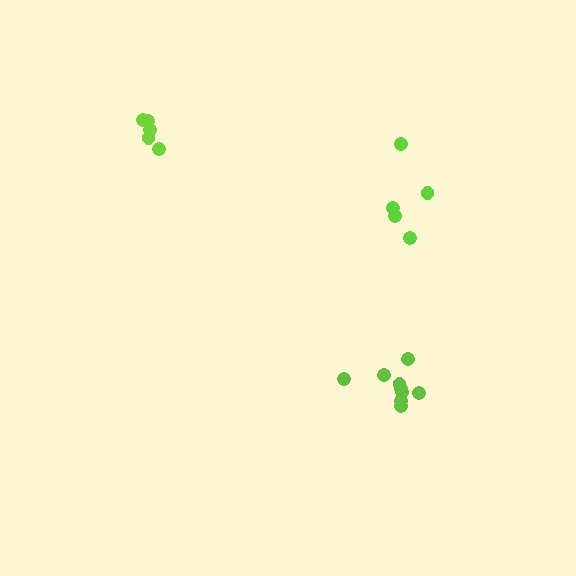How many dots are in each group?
Group 1: 5 dots, Group 2: 9 dots, Group 3: 5 dots (19 total).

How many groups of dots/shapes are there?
There are 3 groups.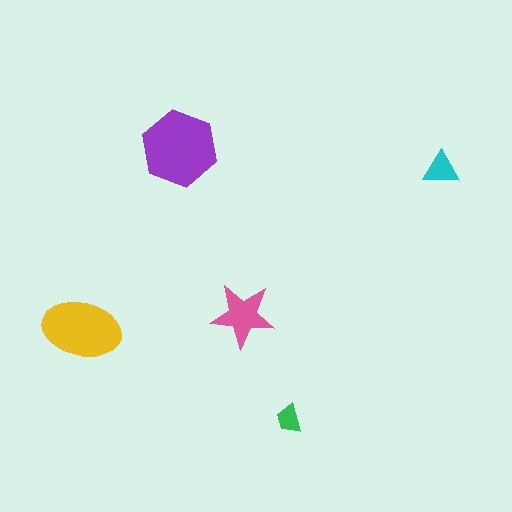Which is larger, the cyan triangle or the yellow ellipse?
The yellow ellipse.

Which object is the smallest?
The green trapezoid.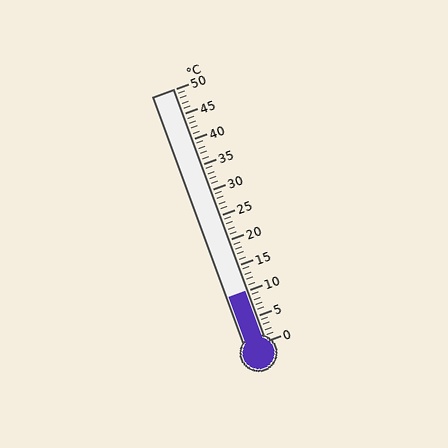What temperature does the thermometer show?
The thermometer shows approximately 10°C.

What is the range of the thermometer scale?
The thermometer scale ranges from 0°C to 50°C.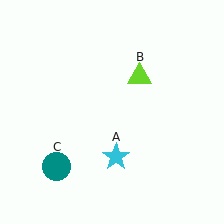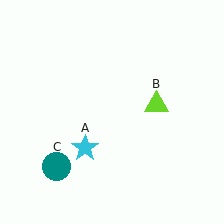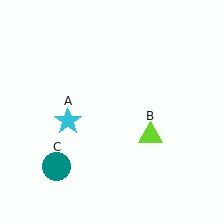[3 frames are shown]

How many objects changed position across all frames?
2 objects changed position: cyan star (object A), lime triangle (object B).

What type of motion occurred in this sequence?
The cyan star (object A), lime triangle (object B) rotated clockwise around the center of the scene.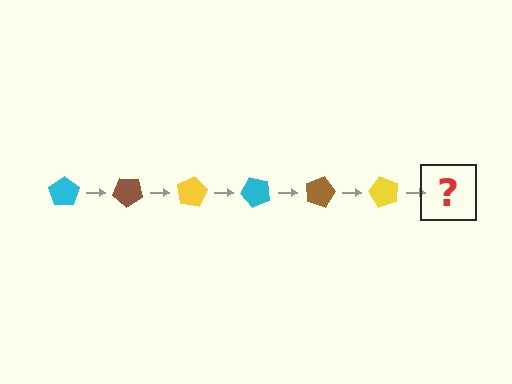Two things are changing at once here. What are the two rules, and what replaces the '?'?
The two rules are that it rotates 40 degrees each step and the color cycles through cyan, brown, and yellow. The '?' should be a cyan pentagon, rotated 240 degrees from the start.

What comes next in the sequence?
The next element should be a cyan pentagon, rotated 240 degrees from the start.